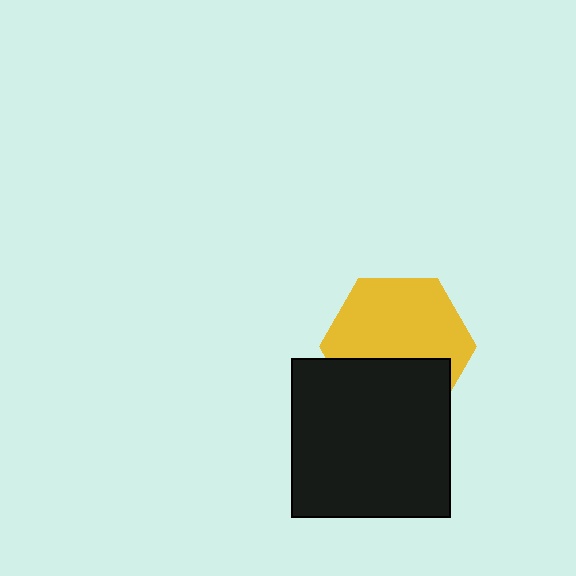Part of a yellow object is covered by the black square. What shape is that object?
It is a hexagon.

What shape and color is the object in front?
The object in front is a black square.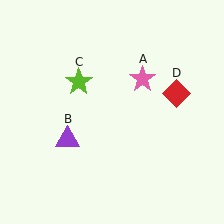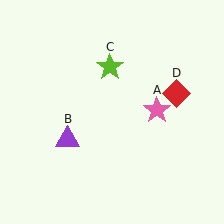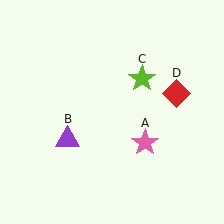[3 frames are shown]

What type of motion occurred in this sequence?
The pink star (object A), lime star (object C) rotated clockwise around the center of the scene.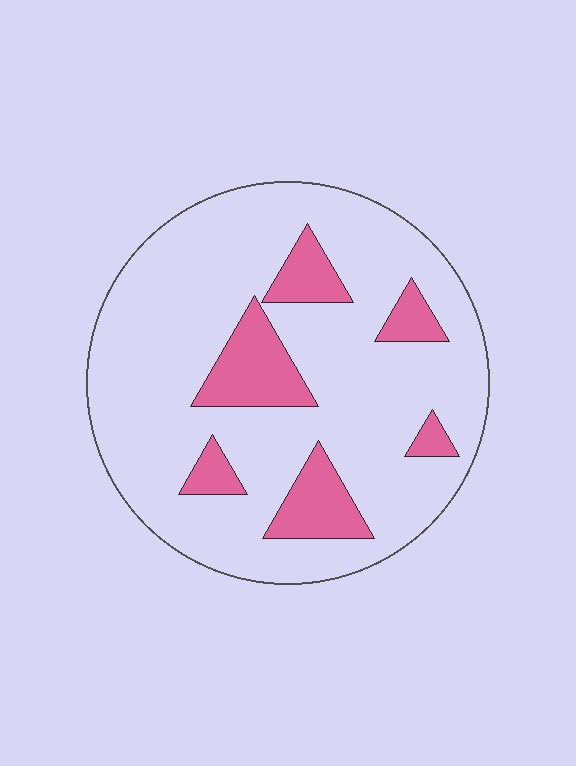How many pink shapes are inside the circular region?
6.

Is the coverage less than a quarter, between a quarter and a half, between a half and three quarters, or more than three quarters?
Less than a quarter.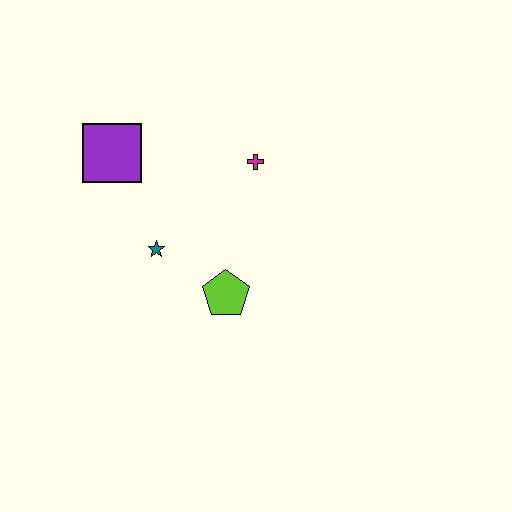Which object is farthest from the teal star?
The magenta cross is farthest from the teal star.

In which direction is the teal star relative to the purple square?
The teal star is below the purple square.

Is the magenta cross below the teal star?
No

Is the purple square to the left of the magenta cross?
Yes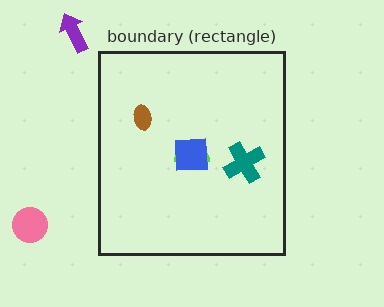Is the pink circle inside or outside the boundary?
Outside.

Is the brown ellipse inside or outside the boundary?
Inside.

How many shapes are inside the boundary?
4 inside, 2 outside.